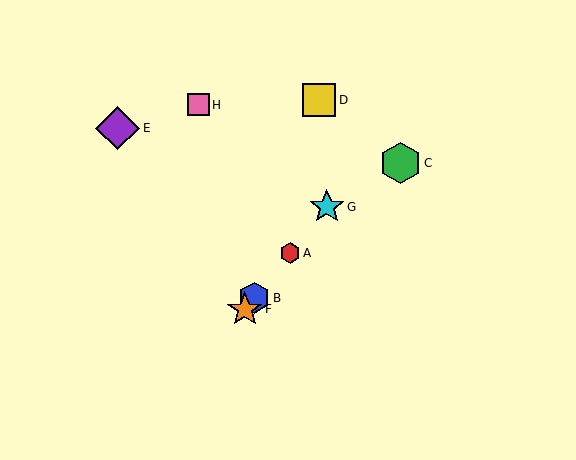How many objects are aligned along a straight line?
4 objects (A, B, F, G) are aligned along a straight line.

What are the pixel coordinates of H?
Object H is at (198, 105).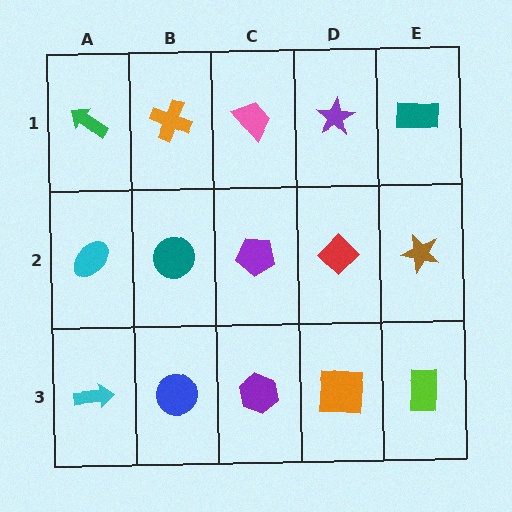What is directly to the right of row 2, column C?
A red diamond.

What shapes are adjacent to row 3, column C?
A purple pentagon (row 2, column C), a blue circle (row 3, column B), an orange square (row 3, column D).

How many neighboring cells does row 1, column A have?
2.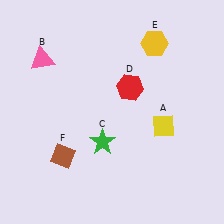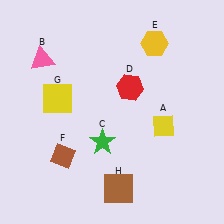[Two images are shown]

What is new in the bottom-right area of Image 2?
A brown square (H) was added in the bottom-right area of Image 2.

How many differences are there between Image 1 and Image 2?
There are 2 differences between the two images.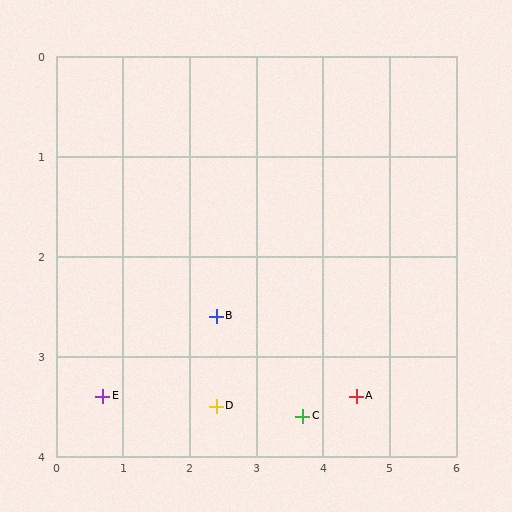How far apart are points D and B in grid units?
Points D and B are about 0.9 grid units apart.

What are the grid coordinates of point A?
Point A is at approximately (4.5, 3.4).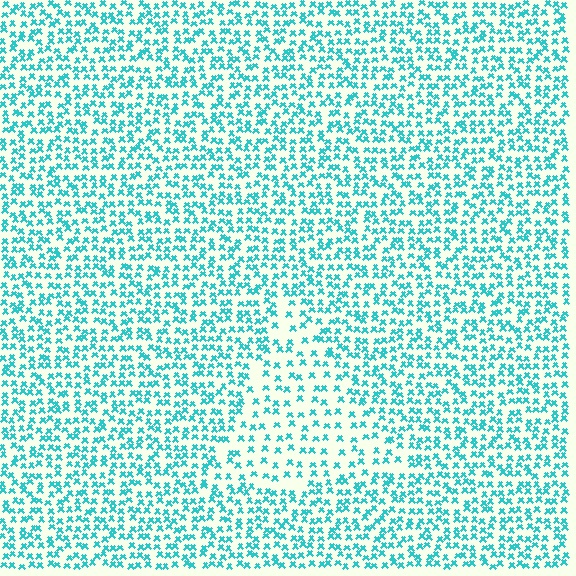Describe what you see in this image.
The image contains small cyan elements arranged at two different densities. A triangle-shaped region is visible where the elements are less densely packed than the surrounding area.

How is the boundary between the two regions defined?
The boundary is defined by a change in element density (approximately 1.9x ratio). All elements are the same color, size, and shape.